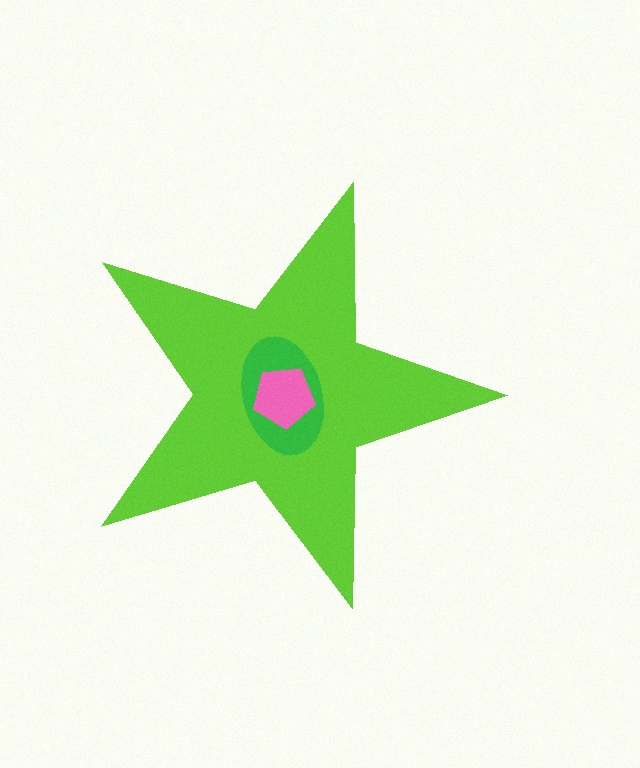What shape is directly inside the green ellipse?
The pink pentagon.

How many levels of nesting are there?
3.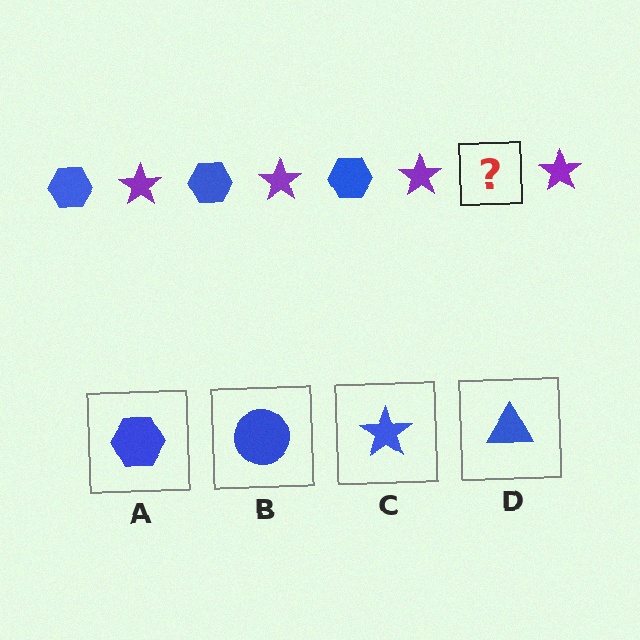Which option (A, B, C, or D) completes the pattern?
A.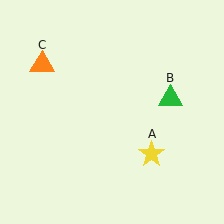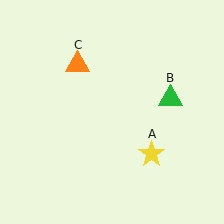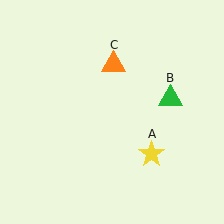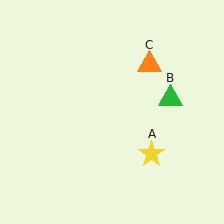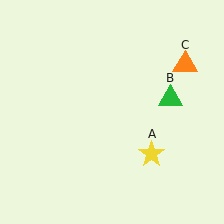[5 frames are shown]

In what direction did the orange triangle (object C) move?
The orange triangle (object C) moved right.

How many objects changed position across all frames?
1 object changed position: orange triangle (object C).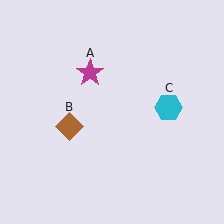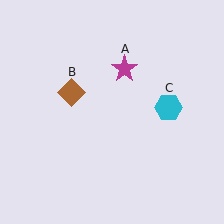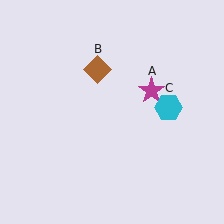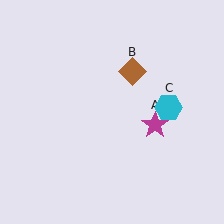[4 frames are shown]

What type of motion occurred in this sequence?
The magenta star (object A), brown diamond (object B) rotated clockwise around the center of the scene.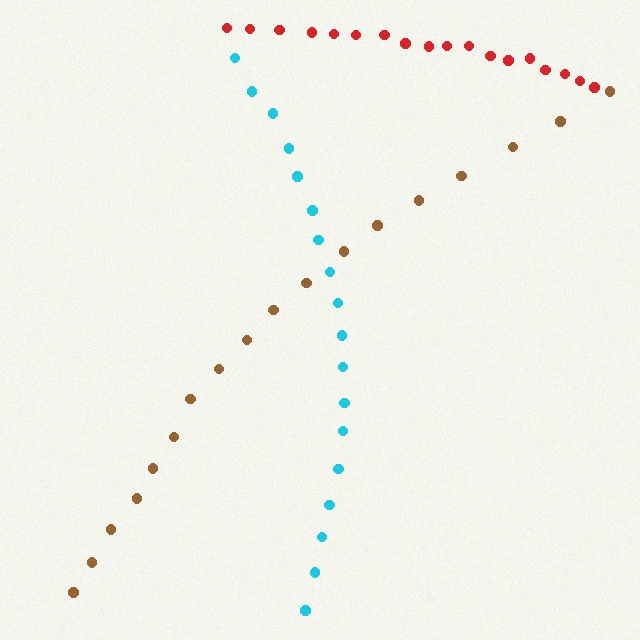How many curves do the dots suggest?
There are 3 distinct paths.